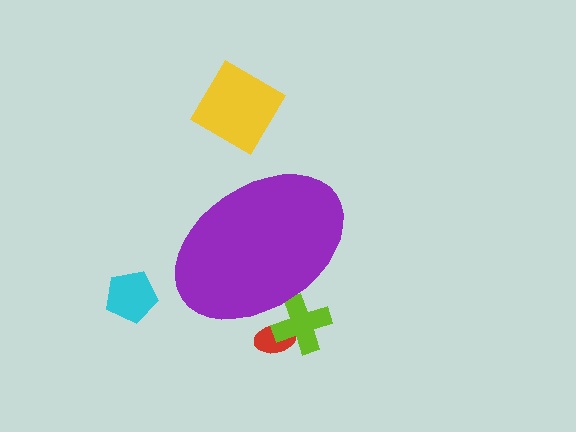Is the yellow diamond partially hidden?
No, the yellow diamond is fully visible.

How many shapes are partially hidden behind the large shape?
2 shapes are partially hidden.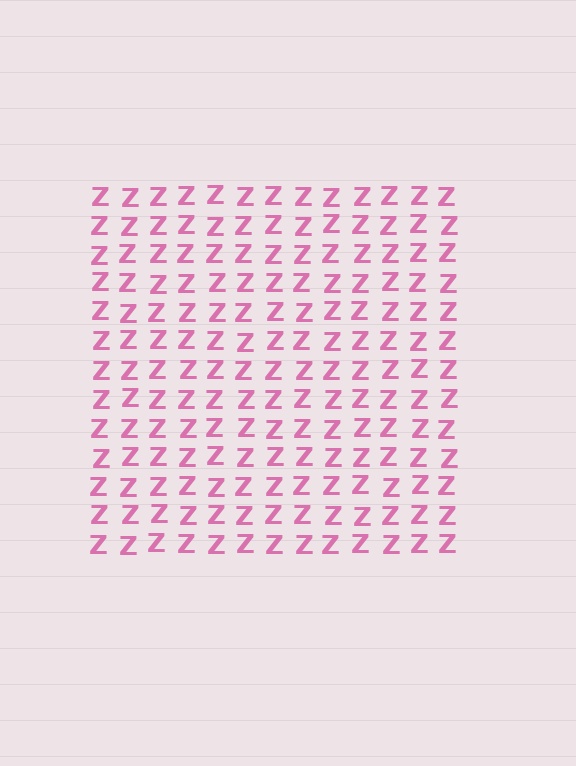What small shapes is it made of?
It is made of small letter Z's.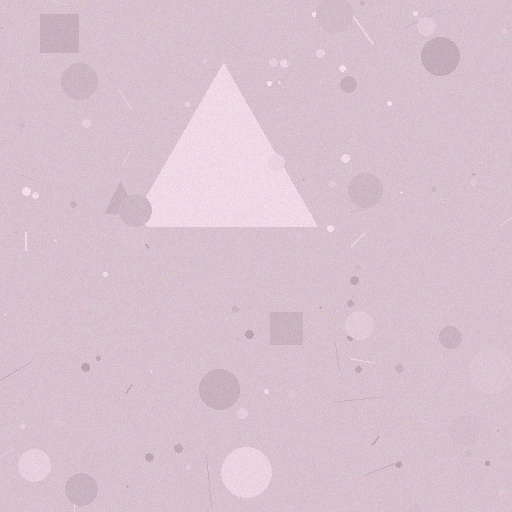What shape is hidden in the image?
A triangle is hidden in the image.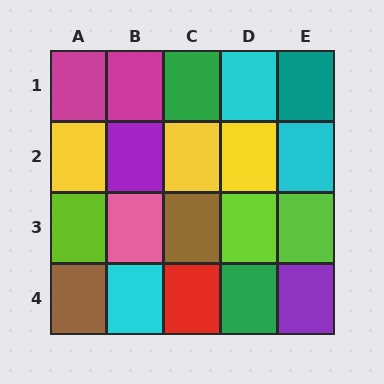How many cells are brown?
2 cells are brown.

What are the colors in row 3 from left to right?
Lime, pink, brown, lime, lime.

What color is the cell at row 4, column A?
Brown.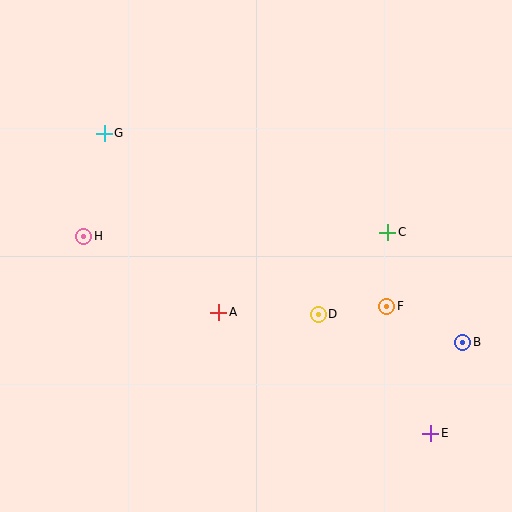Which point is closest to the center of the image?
Point A at (219, 312) is closest to the center.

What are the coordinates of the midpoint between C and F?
The midpoint between C and F is at (387, 269).